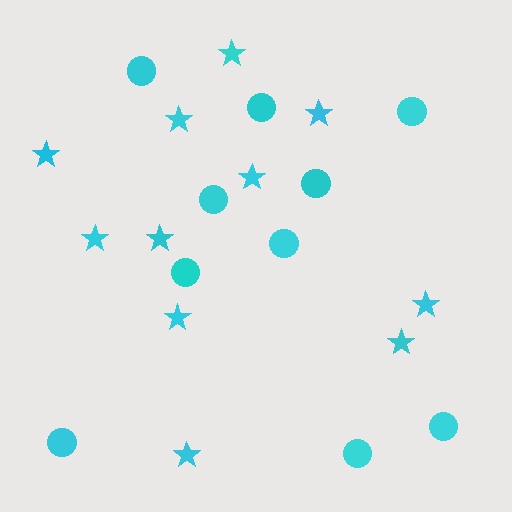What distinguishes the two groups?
There are 2 groups: one group of circles (10) and one group of stars (11).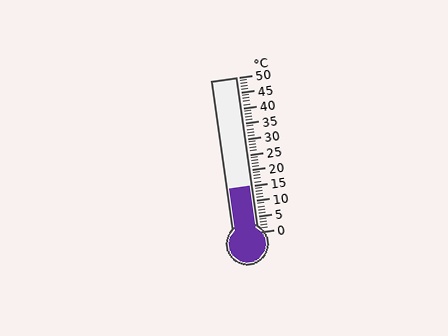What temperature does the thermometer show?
The thermometer shows approximately 15°C.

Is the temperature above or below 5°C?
The temperature is above 5°C.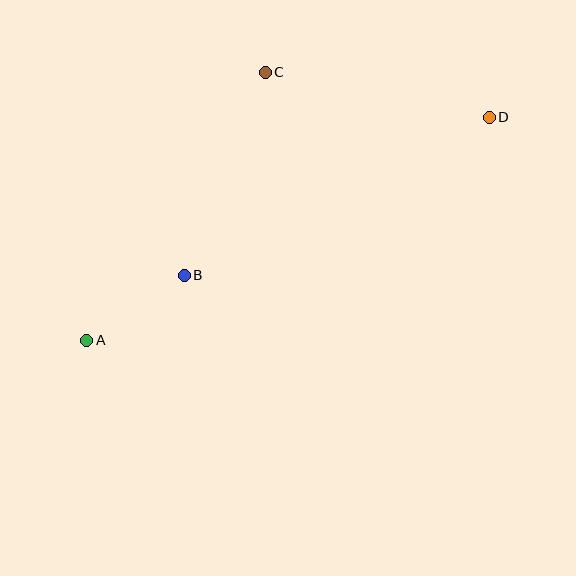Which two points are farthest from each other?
Points A and D are farthest from each other.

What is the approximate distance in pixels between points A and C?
The distance between A and C is approximately 322 pixels.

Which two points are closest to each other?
Points A and B are closest to each other.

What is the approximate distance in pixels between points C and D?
The distance between C and D is approximately 228 pixels.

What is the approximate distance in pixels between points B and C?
The distance between B and C is approximately 219 pixels.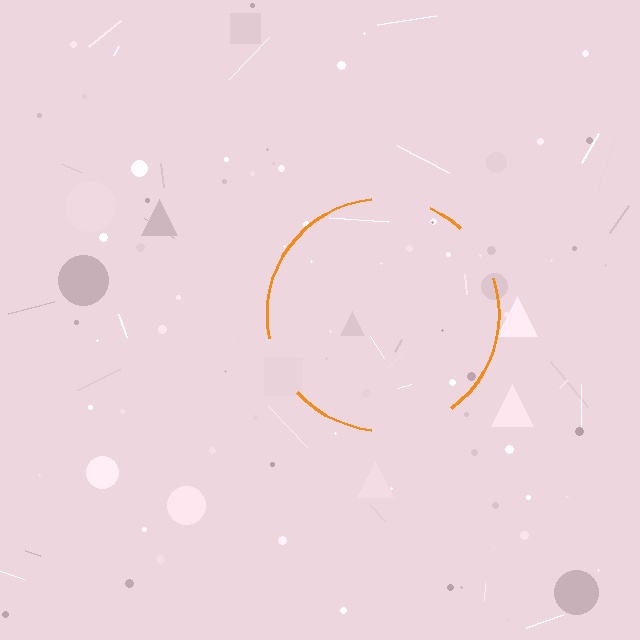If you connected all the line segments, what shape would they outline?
They would outline a circle.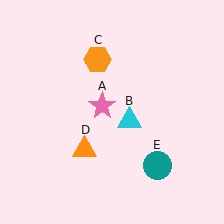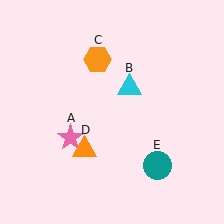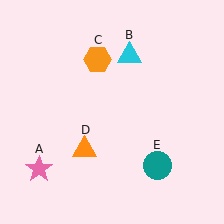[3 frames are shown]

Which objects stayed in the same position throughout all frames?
Orange hexagon (object C) and orange triangle (object D) and teal circle (object E) remained stationary.